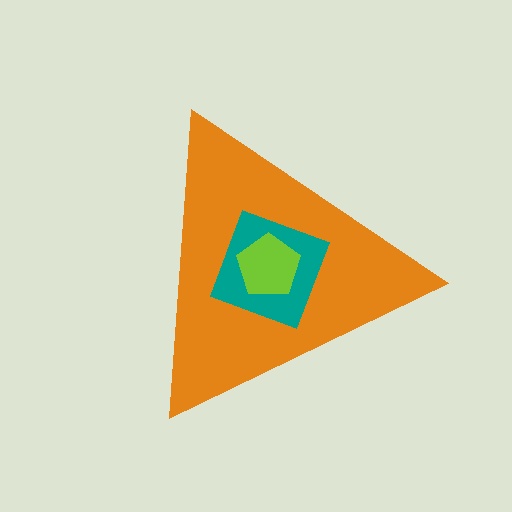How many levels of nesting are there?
3.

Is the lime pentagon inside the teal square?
Yes.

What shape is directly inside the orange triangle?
The teal square.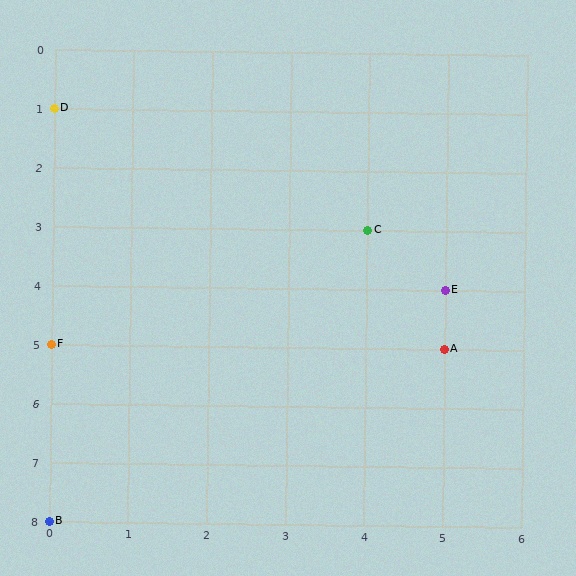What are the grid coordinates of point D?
Point D is at grid coordinates (0, 1).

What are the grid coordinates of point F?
Point F is at grid coordinates (0, 5).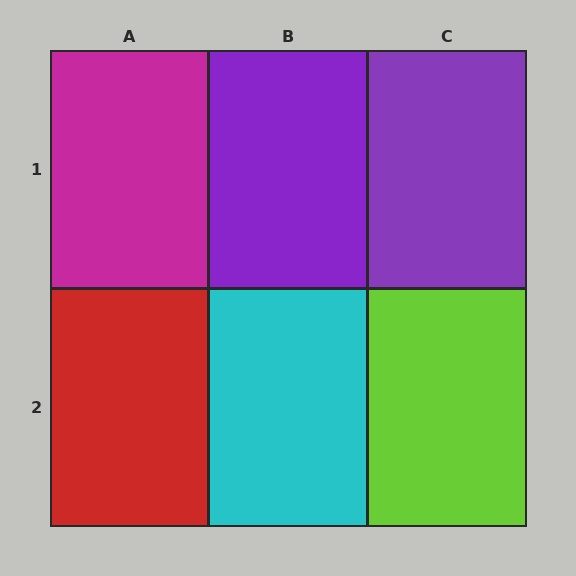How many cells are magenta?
1 cell is magenta.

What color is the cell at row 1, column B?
Purple.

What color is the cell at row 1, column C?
Purple.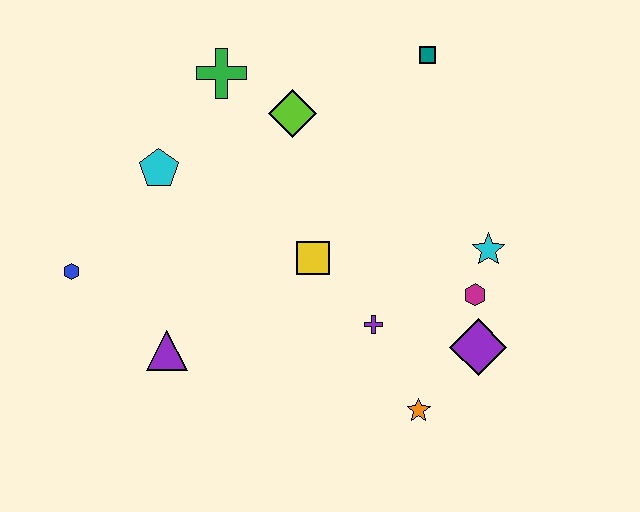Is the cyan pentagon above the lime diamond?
No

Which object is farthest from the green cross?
The orange star is farthest from the green cross.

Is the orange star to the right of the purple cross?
Yes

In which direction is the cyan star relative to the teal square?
The cyan star is below the teal square.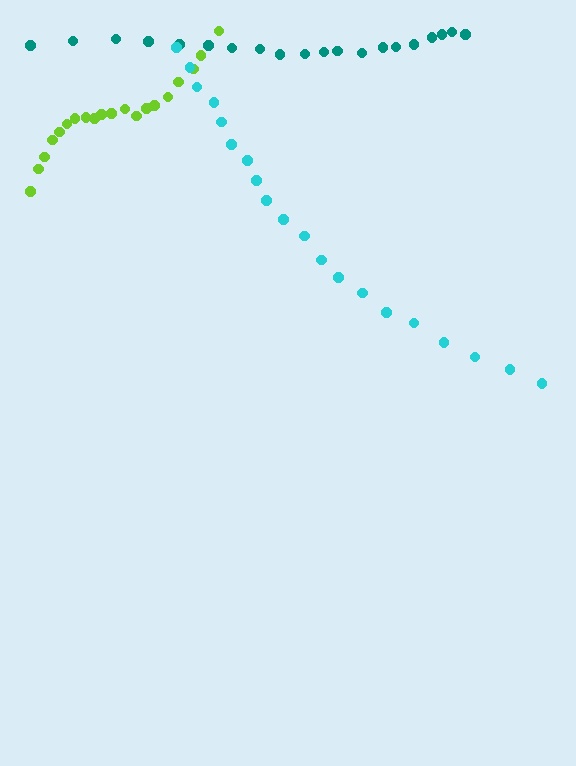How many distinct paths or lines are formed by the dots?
There are 3 distinct paths.